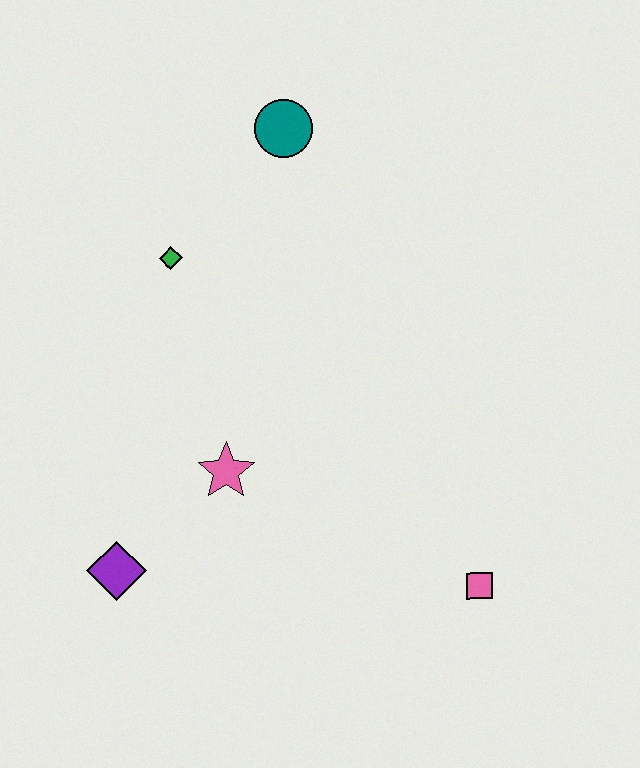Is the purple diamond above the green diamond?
No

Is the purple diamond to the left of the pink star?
Yes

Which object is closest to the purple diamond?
The pink star is closest to the purple diamond.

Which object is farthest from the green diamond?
The pink square is farthest from the green diamond.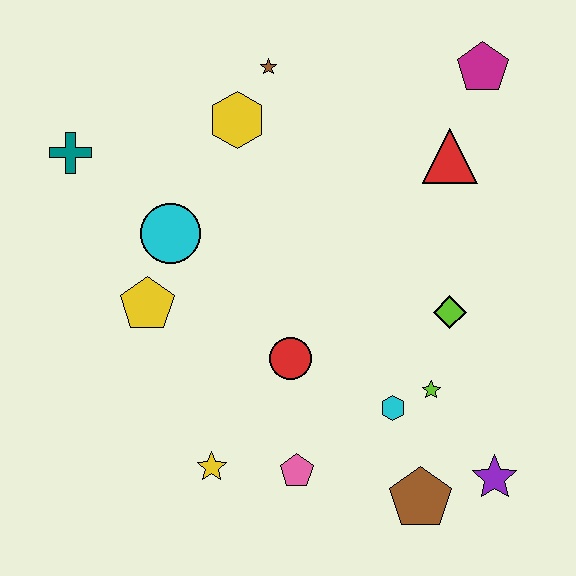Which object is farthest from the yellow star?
The magenta pentagon is farthest from the yellow star.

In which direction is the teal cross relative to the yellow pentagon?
The teal cross is above the yellow pentagon.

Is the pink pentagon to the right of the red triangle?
No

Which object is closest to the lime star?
The cyan hexagon is closest to the lime star.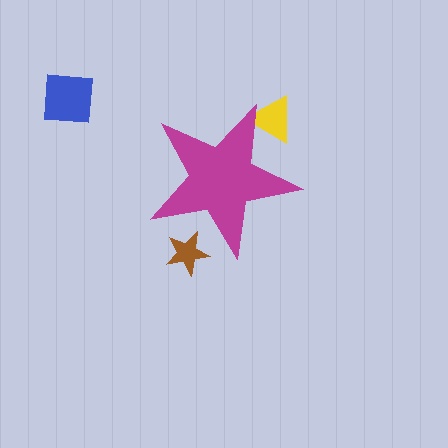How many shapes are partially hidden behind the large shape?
2 shapes are partially hidden.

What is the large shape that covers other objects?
A magenta star.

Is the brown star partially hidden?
Yes, the brown star is partially hidden behind the magenta star.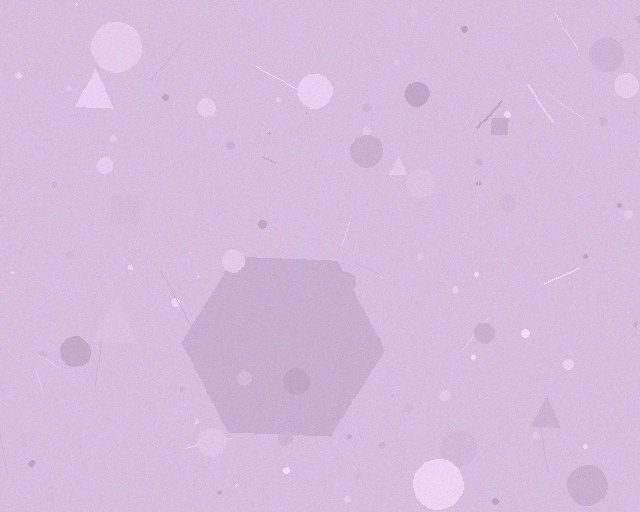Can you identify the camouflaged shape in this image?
The camouflaged shape is a hexagon.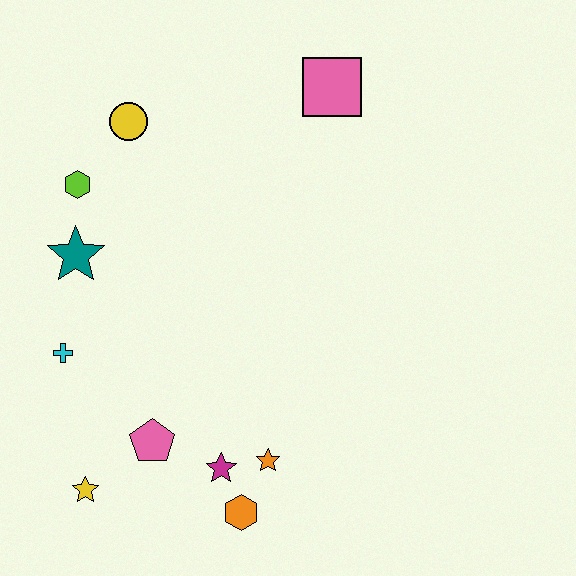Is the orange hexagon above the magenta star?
No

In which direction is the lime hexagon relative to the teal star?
The lime hexagon is above the teal star.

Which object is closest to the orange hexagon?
The magenta star is closest to the orange hexagon.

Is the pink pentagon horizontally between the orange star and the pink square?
No